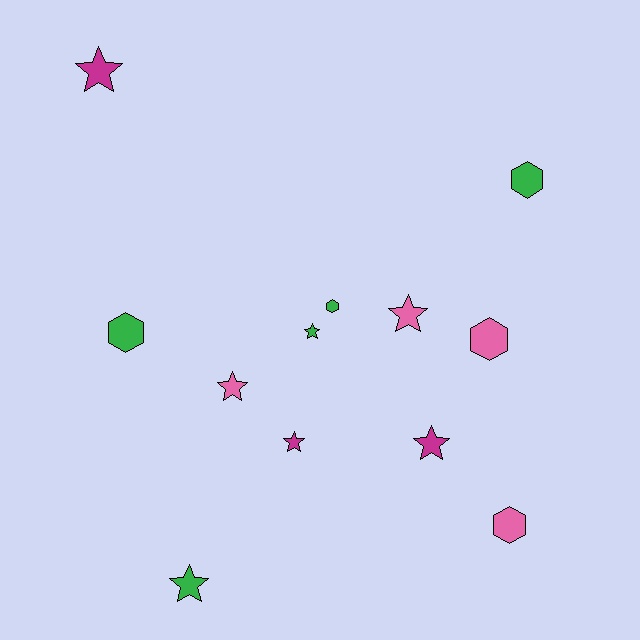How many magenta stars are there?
There are 3 magenta stars.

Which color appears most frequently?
Green, with 5 objects.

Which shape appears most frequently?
Star, with 7 objects.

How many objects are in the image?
There are 12 objects.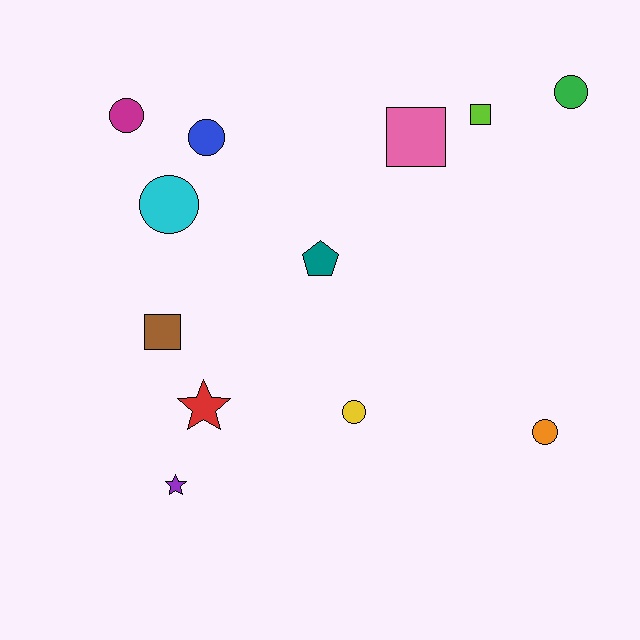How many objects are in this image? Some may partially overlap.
There are 12 objects.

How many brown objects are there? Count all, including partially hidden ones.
There is 1 brown object.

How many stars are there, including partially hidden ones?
There are 2 stars.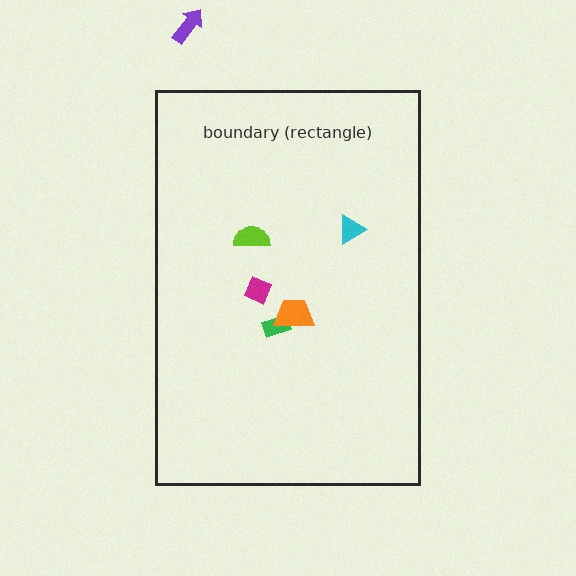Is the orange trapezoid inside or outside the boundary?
Inside.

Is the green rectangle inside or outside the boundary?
Inside.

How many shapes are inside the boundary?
5 inside, 1 outside.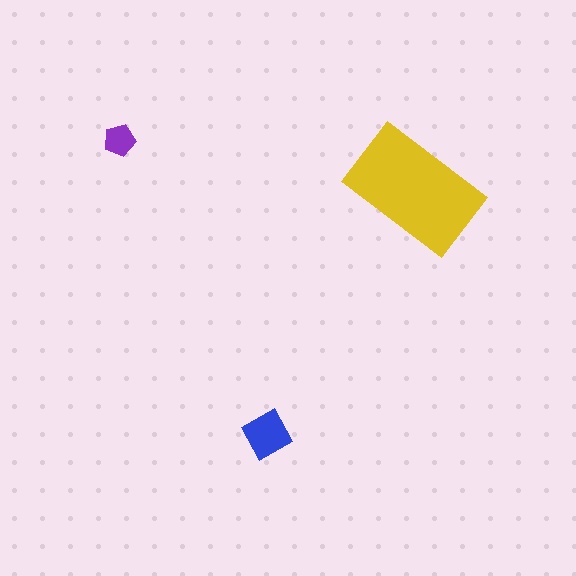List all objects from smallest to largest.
The purple pentagon, the blue diamond, the yellow rectangle.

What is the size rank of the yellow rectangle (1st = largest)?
1st.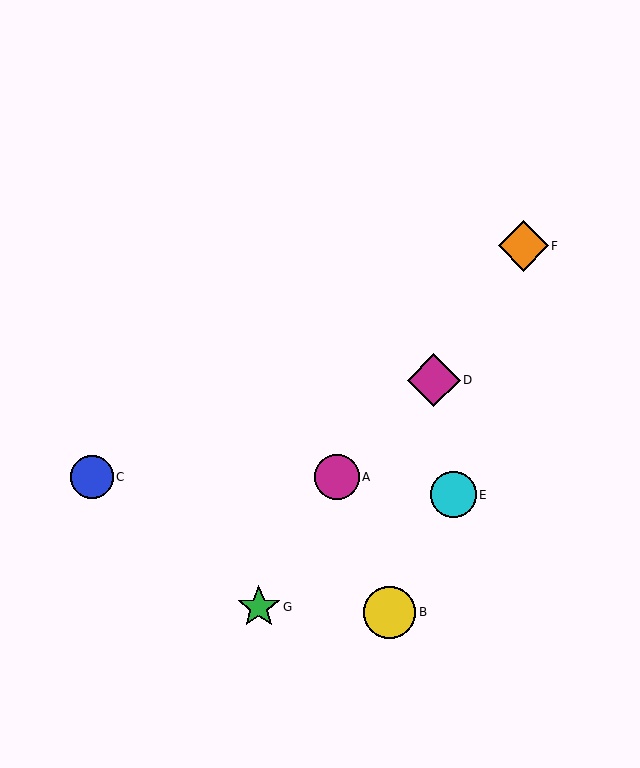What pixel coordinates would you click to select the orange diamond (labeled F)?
Click at (523, 246) to select the orange diamond F.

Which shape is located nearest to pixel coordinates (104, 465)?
The blue circle (labeled C) at (92, 477) is nearest to that location.